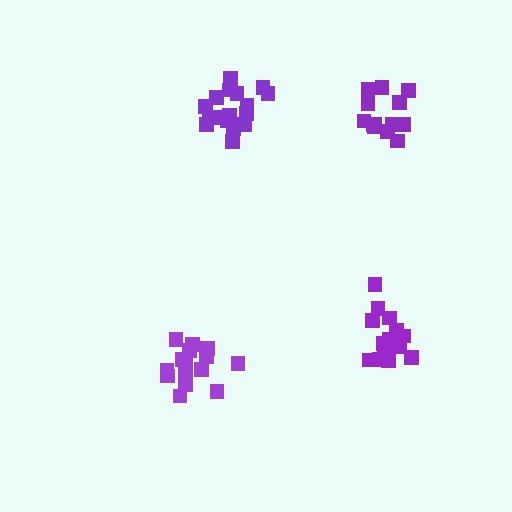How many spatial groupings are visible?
There are 4 spatial groupings.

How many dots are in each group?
Group 1: 13 dots, Group 2: 15 dots, Group 3: 14 dots, Group 4: 18 dots (60 total).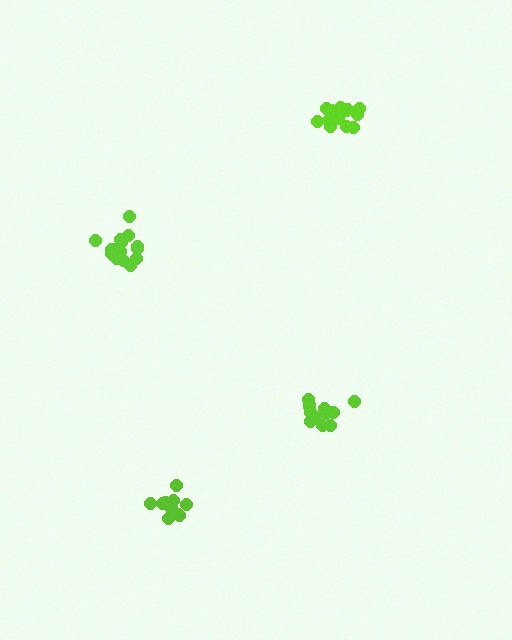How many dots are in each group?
Group 1: 11 dots, Group 2: 15 dots, Group 3: 11 dots, Group 4: 15 dots (52 total).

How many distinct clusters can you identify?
There are 4 distinct clusters.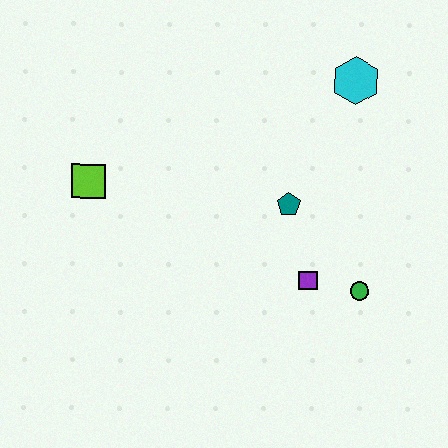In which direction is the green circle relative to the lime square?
The green circle is to the right of the lime square.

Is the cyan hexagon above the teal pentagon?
Yes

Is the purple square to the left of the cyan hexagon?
Yes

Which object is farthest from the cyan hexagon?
The lime square is farthest from the cyan hexagon.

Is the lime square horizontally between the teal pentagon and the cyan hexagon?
No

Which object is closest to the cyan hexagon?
The teal pentagon is closest to the cyan hexagon.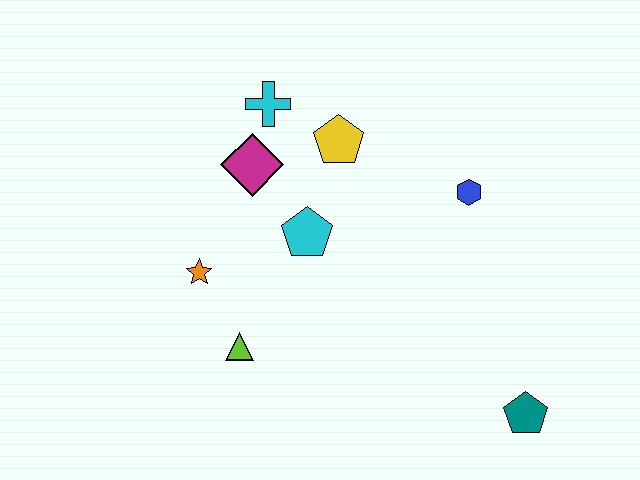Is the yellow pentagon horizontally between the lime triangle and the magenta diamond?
No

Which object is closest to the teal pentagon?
The blue hexagon is closest to the teal pentagon.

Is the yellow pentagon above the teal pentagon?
Yes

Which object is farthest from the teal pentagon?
The cyan cross is farthest from the teal pentagon.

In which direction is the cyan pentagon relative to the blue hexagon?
The cyan pentagon is to the left of the blue hexagon.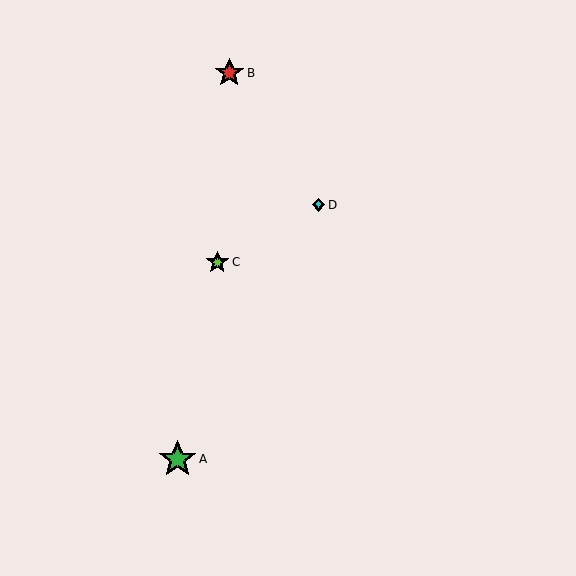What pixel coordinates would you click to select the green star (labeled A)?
Click at (177, 459) to select the green star A.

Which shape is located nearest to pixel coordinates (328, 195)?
The cyan diamond (labeled D) at (319, 205) is nearest to that location.